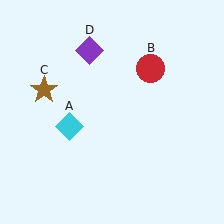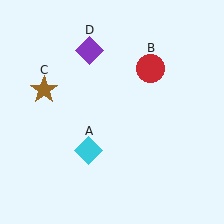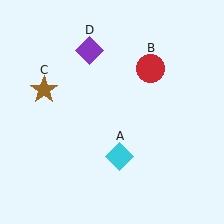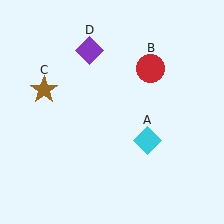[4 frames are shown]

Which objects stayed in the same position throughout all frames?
Red circle (object B) and brown star (object C) and purple diamond (object D) remained stationary.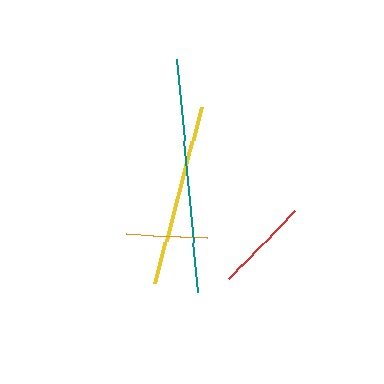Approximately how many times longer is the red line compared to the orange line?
The red line is approximately 1.2 times the length of the orange line.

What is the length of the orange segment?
The orange segment is approximately 81 pixels long.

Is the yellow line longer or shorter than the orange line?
The yellow line is longer than the orange line.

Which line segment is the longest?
The teal line is the longest at approximately 235 pixels.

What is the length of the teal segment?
The teal segment is approximately 235 pixels long.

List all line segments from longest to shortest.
From longest to shortest: teal, yellow, red, orange.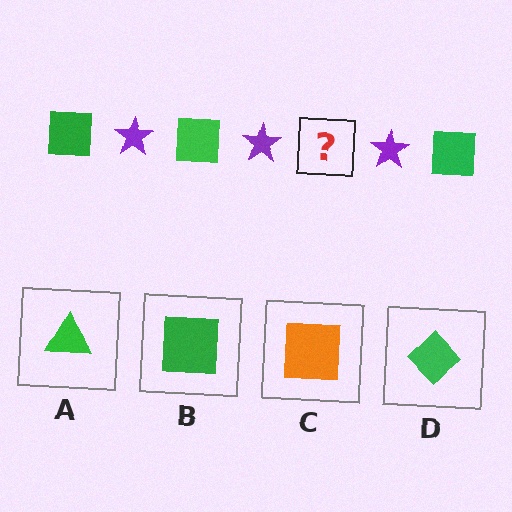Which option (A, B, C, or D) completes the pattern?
B.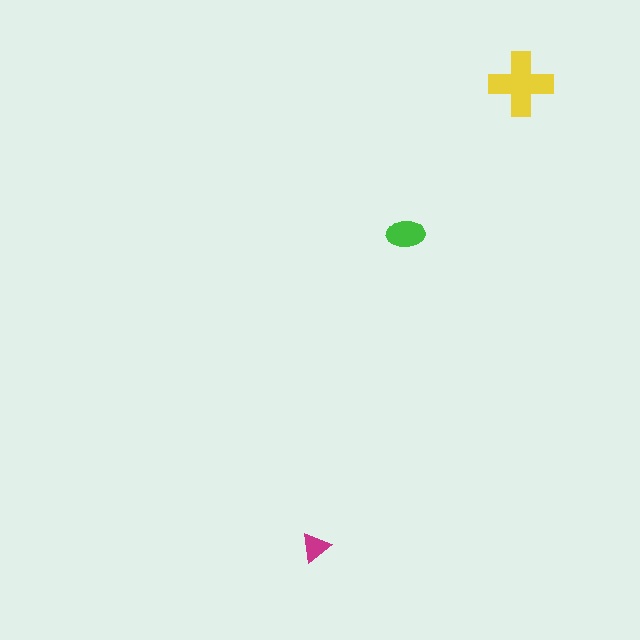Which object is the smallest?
The magenta triangle.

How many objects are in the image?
There are 3 objects in the image.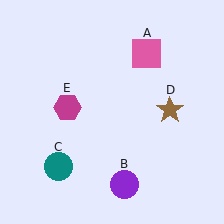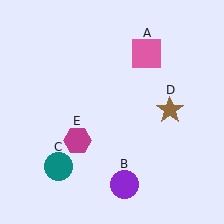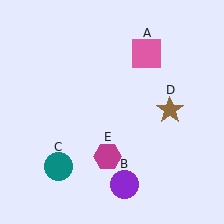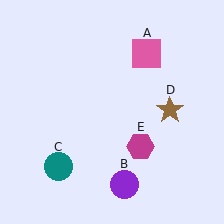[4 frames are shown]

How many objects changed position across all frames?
1 object changed position: magenta hexagon (object E).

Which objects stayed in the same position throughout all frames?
Pink square (object A) and purple circle (object B) and teal circle (object C) and brown star (object D) remained stationary.